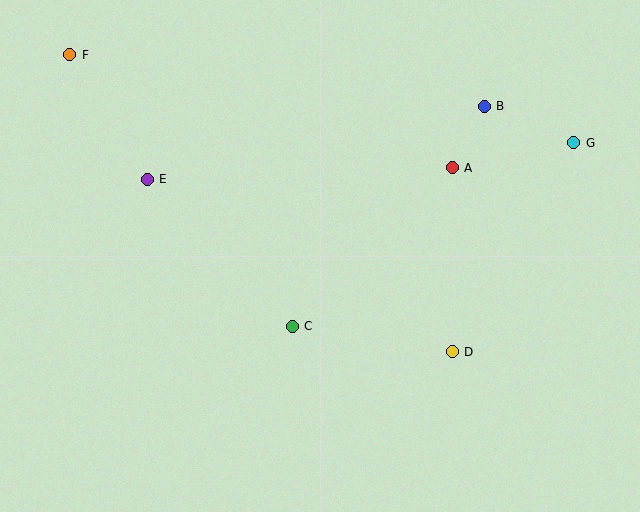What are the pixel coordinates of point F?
Point F is at (70, 55).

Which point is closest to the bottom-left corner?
Point C is closest to the bottom-left corner.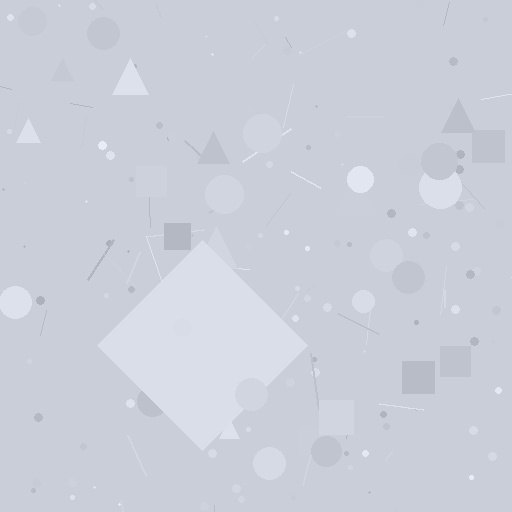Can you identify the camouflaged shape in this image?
The camouflaged shape is a diamond.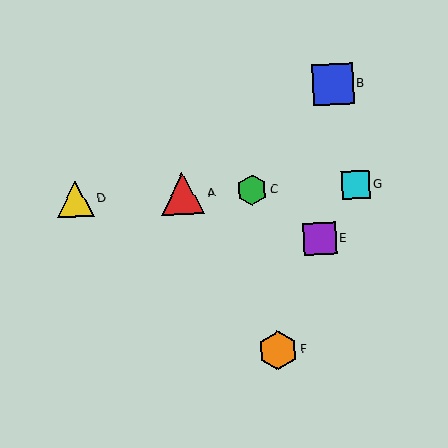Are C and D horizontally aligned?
Yes, both are at y≈190.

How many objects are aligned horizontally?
4 objects (A, C, D, G) are aligned horizontally.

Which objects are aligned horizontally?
Objects A, C, D, G are aligned horizontally.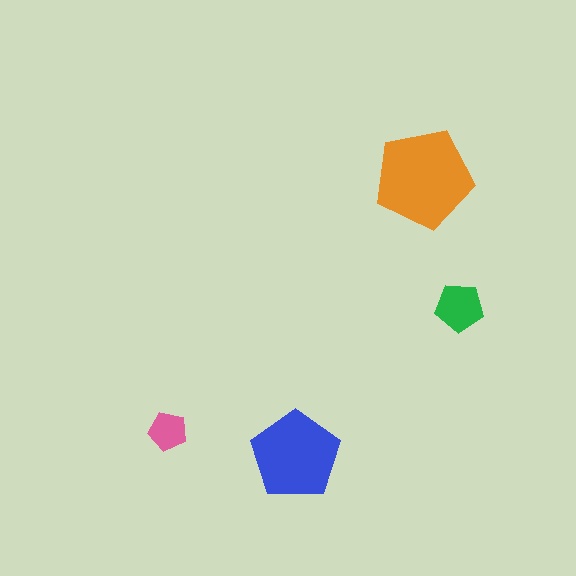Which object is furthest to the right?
The green pentagon is rightmost.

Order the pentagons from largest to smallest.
the orange one, the blue one, the green one, the pink one.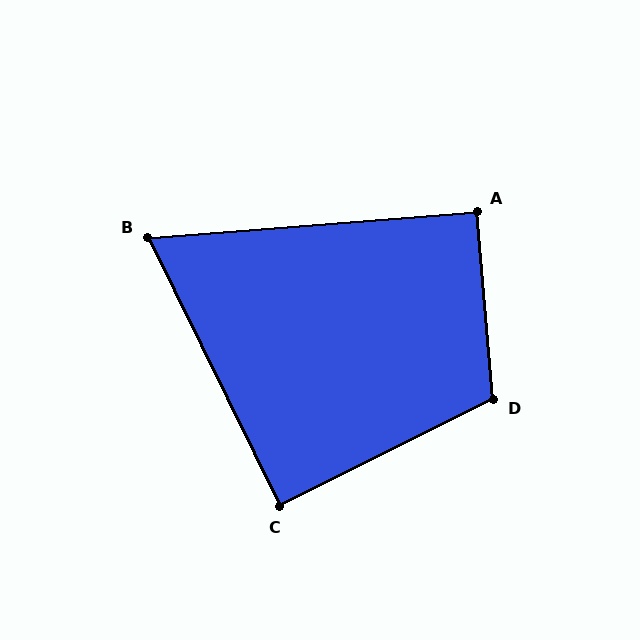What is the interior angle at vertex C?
Approximately 90 degrees (approximately right).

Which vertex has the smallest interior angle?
B, at approximately 68 degrees.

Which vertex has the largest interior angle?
D, at approximately 112 degrees.